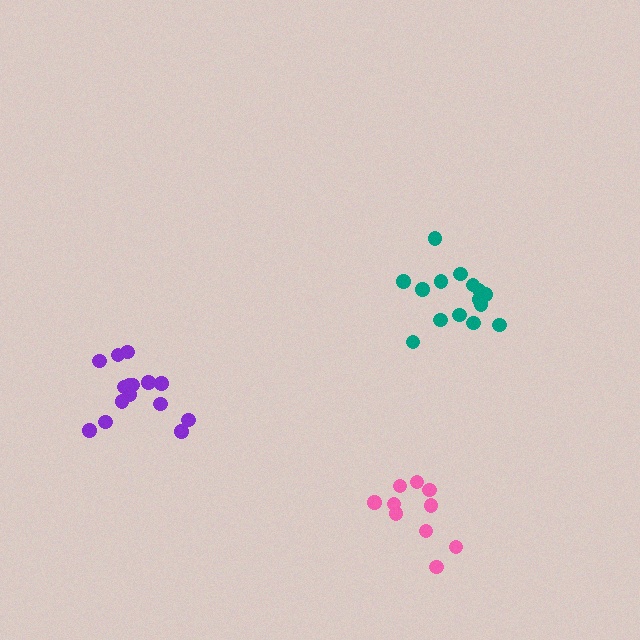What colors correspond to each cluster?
The clusters are colored: teal, pink, purple.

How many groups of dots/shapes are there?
There are 3 groups.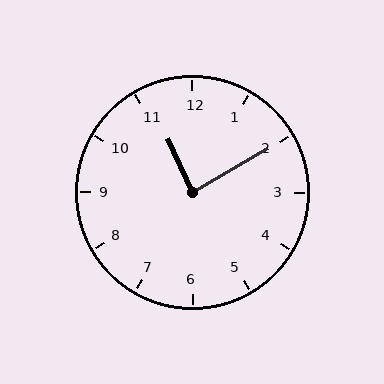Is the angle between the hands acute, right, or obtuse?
It is right.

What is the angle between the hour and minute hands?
Approximately 85 degrees.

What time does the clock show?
11:10.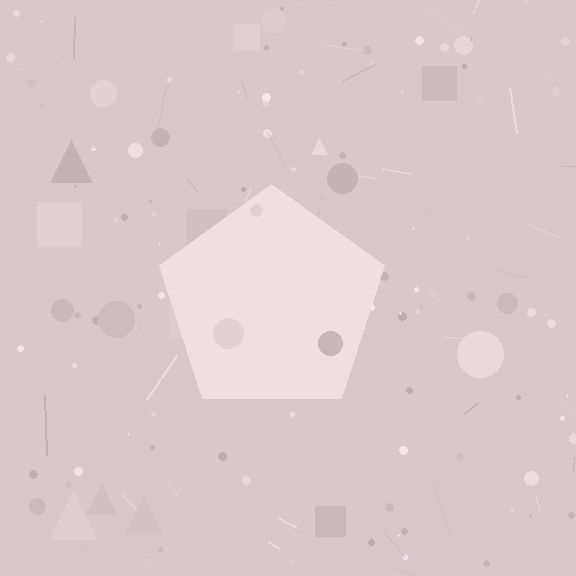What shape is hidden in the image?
A pentagon is hidden in the image.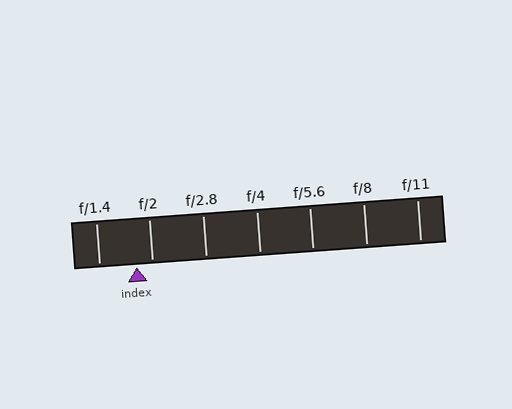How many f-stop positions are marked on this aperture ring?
There are 7 f-stop positions marked.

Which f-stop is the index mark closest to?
The index mark is closest to f/2.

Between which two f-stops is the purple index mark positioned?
The index mark is between f/1.4 and f/2.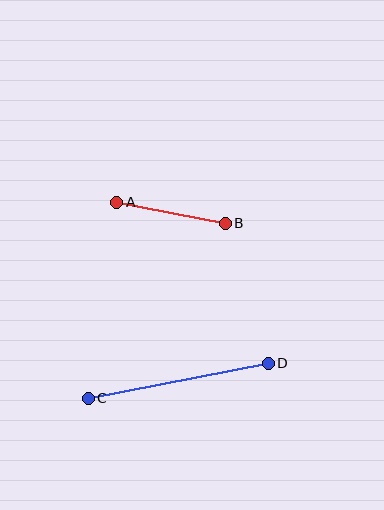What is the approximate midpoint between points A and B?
The midpoint is at approximately (171, 213) pixels.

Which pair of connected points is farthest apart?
Points C and D are farthest apart.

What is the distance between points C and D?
The distance is approximately 183 pixels.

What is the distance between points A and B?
The distance is approximately 111 pixels.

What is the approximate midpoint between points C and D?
The midpoint is at approximately (178, 381) pixels.